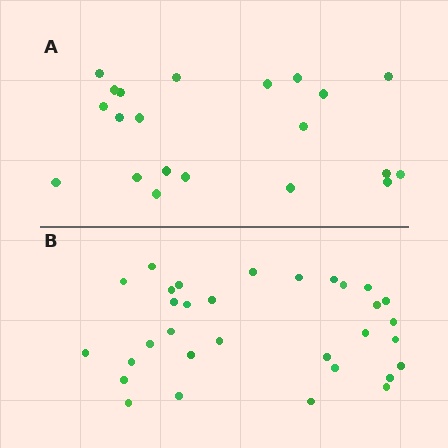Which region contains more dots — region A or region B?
Region B (the bottom region) has more dots.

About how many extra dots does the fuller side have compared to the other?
Region B has roughly 12 or so more dots than region A.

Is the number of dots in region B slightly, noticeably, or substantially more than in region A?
Region B has substantially more. The ratio is roughly 1.5 to 1.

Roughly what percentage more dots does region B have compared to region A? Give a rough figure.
About 50% more.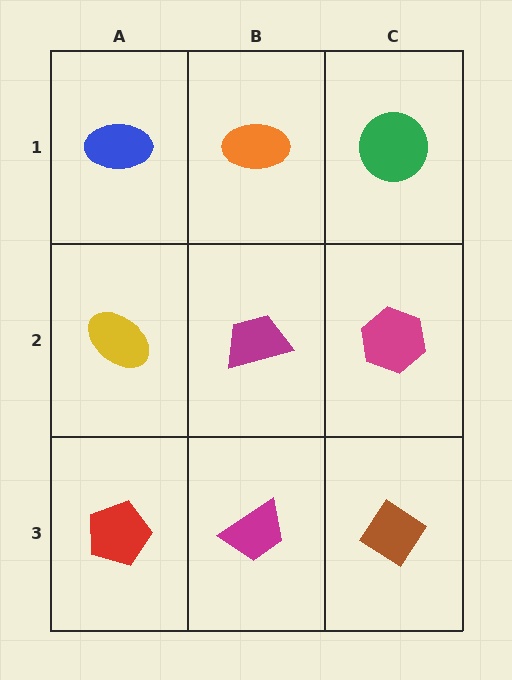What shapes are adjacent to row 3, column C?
A magenta hexagon (row 2, column C), a magenta trapezoid (row 3, column B).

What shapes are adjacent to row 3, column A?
A yellow ellipse (row 2, column A), a magenta trapezoid (row 3, column B).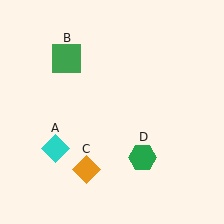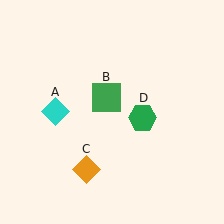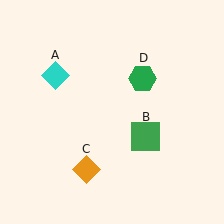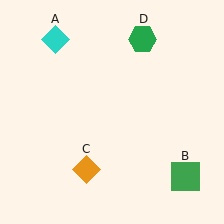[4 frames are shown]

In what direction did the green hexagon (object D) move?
The green hexagon (object D) moved up.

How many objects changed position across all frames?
3 objects changed position: cyan diamond (object A), green square (object B), green hexagon (object D).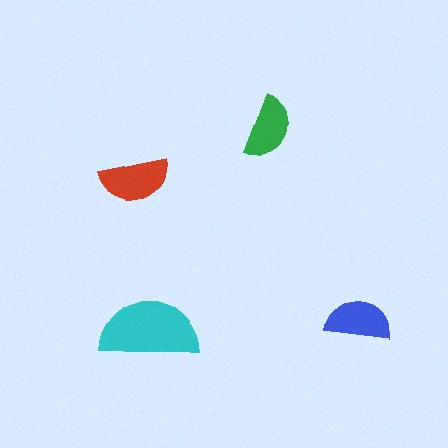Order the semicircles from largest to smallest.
the cyan one, the red one, the blue one, the green one.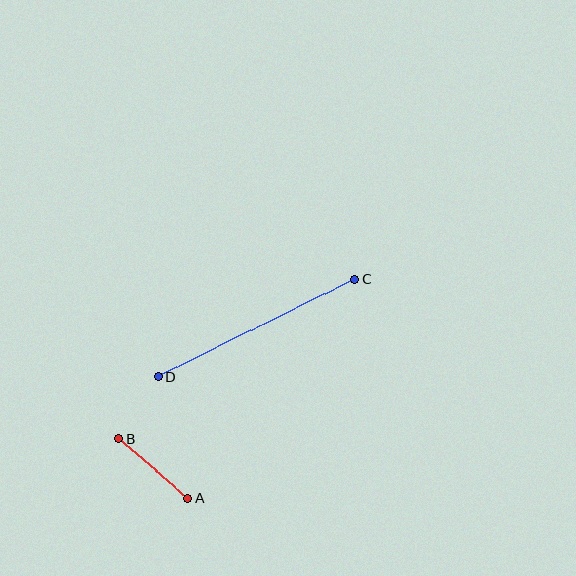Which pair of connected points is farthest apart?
Points C and D are farthest apart.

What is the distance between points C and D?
The distance is approximately 220 pixels.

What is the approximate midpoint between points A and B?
The midpoint is at approximately (153, 468) pixels.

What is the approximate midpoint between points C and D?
The midpoint is at approximately (256, 328) pixels.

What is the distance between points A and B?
The distance is approximately 91 pixels.